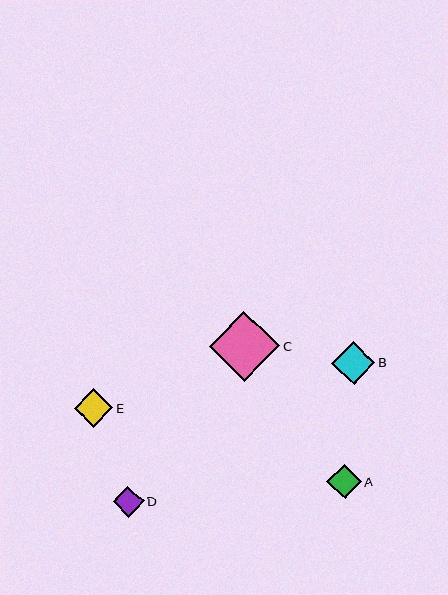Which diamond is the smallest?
Diamond D is the smallest with a size of approximately 30 pixels.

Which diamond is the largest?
Diamond C is the largest with a size of approximately 70 pixels.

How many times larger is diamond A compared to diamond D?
Diamond A is approximately 1.1 times the size of diamond D.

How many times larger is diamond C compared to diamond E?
Diamond C is approximately 1.8 times the size of diamond E.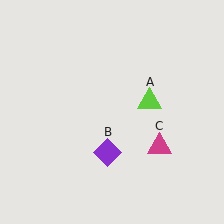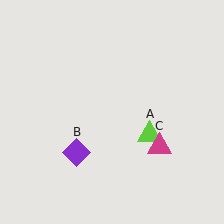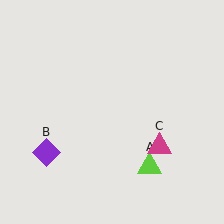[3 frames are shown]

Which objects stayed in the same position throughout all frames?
Magenta triangle (object C) remained stationary.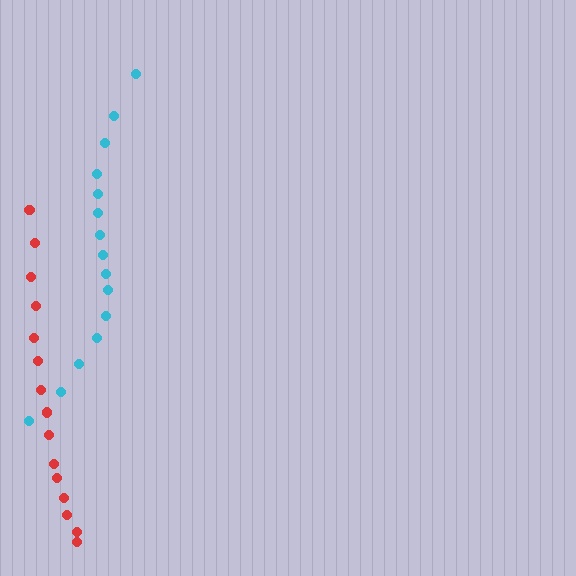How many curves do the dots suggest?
There are 2 distinct paths.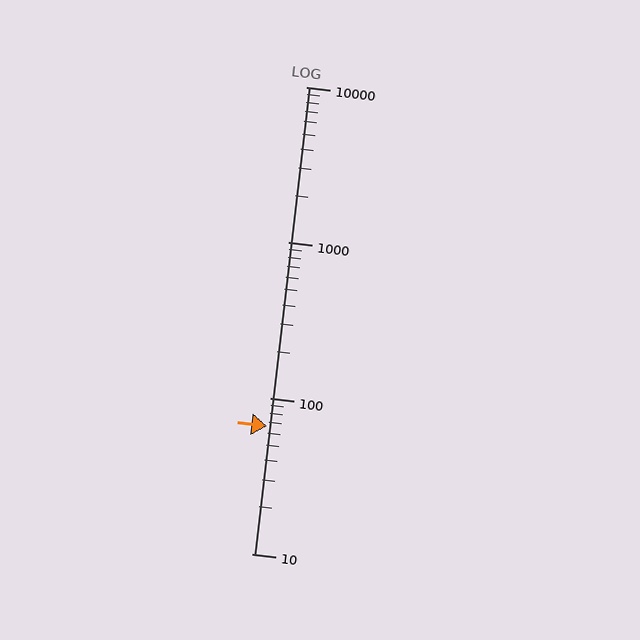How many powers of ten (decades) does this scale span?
The scale spans 3 decades, from 10 to 10000.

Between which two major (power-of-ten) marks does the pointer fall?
The pointer is between 10 and 100.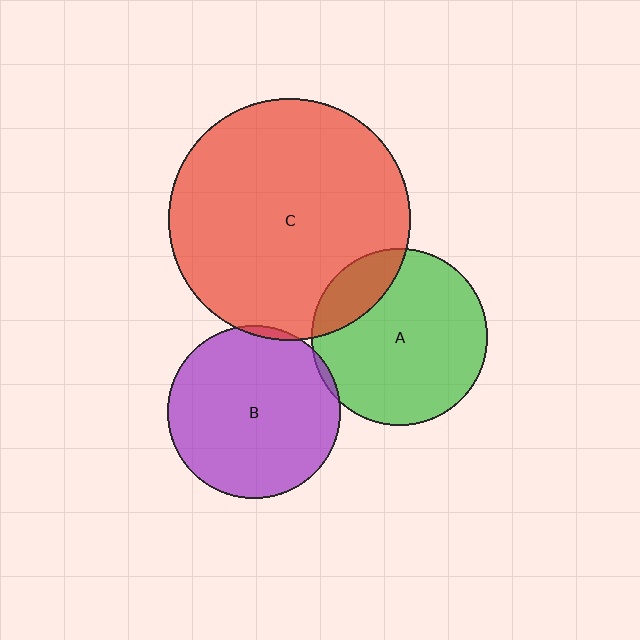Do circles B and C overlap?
Yes.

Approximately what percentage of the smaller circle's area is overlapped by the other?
Approximately 5%.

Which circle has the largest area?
Circle C (red).